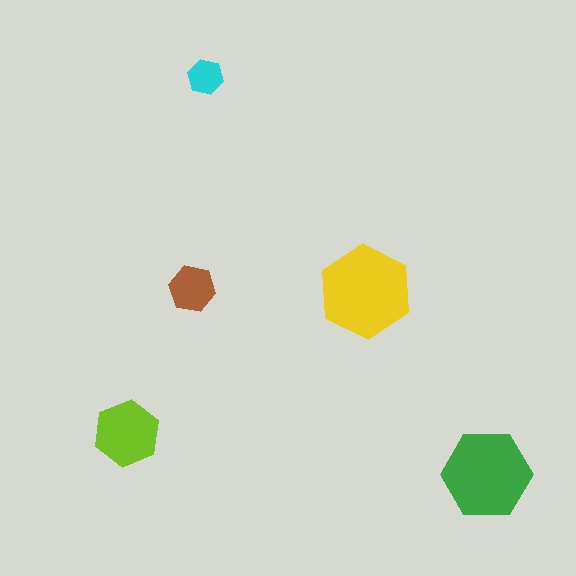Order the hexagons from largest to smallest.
the yellow one, the green one, the lime one, the brown one, the cyan one.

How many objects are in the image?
There are 5 objects in the image.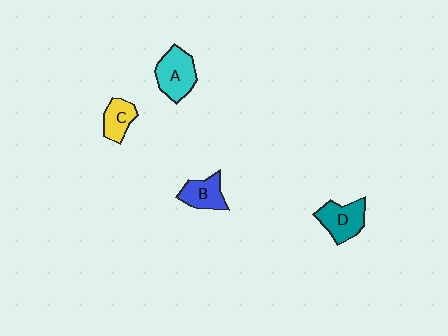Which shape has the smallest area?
Shape C (yellow).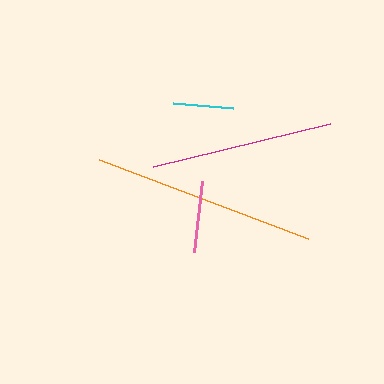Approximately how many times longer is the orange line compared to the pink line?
The orange line is approximately 3.1 times the length of the pink line.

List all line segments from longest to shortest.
From longest to shortest: orange, magenta, pink, cyan.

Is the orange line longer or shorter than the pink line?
The orange line is longer than the pink line.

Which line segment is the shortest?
The cyan line is the shortest at approximately 60 pixels.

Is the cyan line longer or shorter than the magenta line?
The magenta line is longer than the cyan line.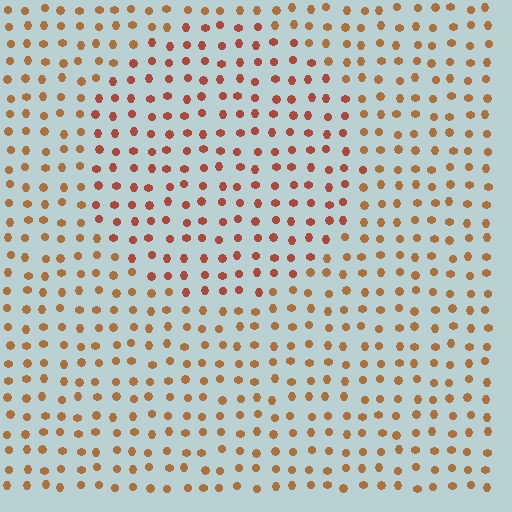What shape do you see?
I see a circle.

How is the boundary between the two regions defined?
The boundary is defined purely by a slight shift in hue (about 22 degrees). Spacing, size, and orientation are identical on both sides.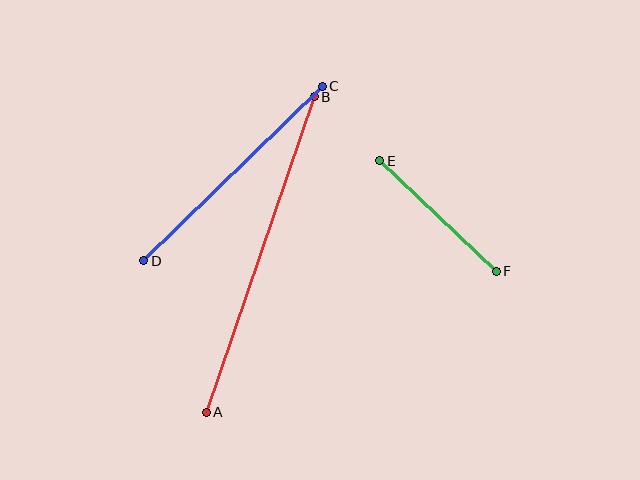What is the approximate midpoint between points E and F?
The midpoint is at approximately (438, 216) pixels.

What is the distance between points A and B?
The distance is approximately 333 pixels.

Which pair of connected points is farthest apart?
Points A and B are farthest apart.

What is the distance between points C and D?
The distance is approximately 250 pixels.